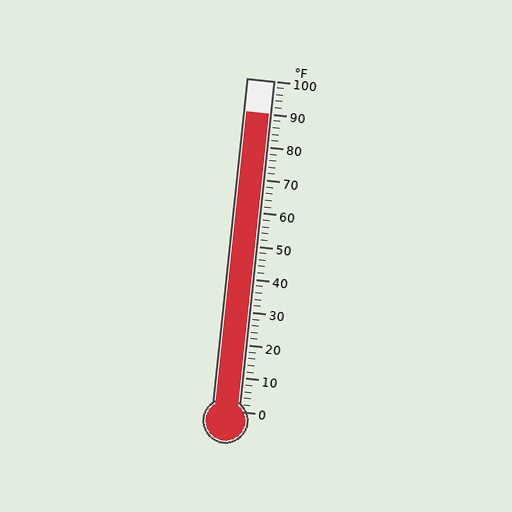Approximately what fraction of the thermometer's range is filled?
The thermometer is filled to approximately 90% of its range.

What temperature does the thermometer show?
The thermometer shows approximately 90°F.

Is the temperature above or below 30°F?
The temperature is above 30°F.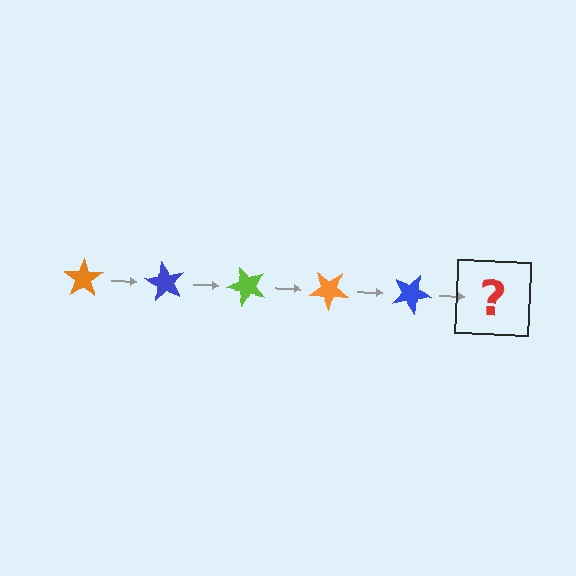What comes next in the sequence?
The next element should be a lime star, rotated 300 degrees from the start.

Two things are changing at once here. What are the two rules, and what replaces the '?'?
The two rules are that it rotates 60 degrees each step and the color cycles through orange, blue, and lime. The '?' should be a lime star, rotated 300 degrees from the start.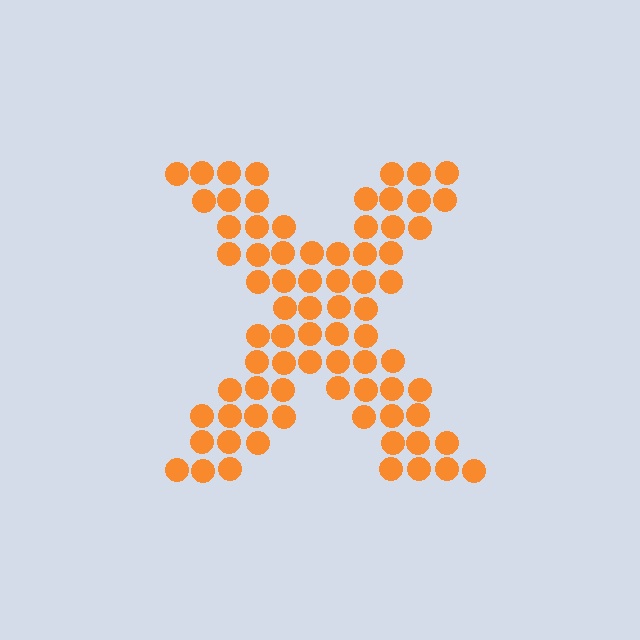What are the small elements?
The small elements are circles.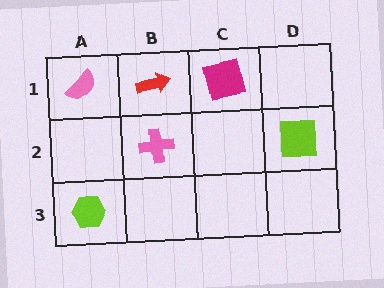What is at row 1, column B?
A red arrow.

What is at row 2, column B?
A pink cross.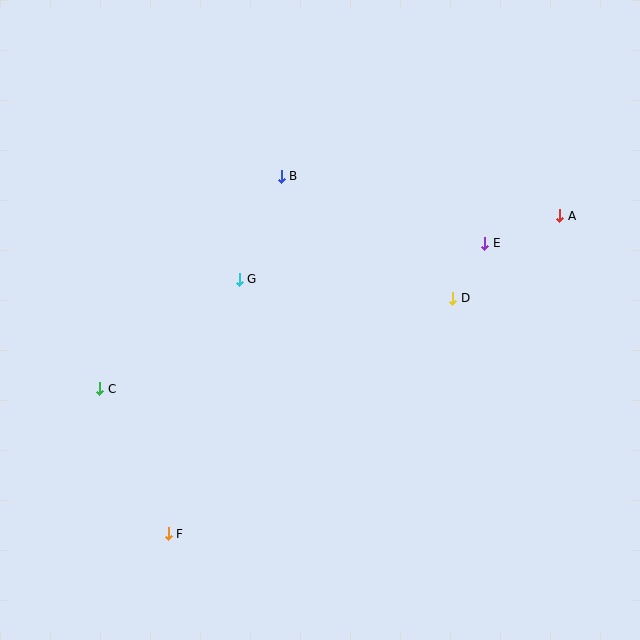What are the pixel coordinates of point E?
Point E is at (485, 243).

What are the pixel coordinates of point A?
Point A is at (560, 216).